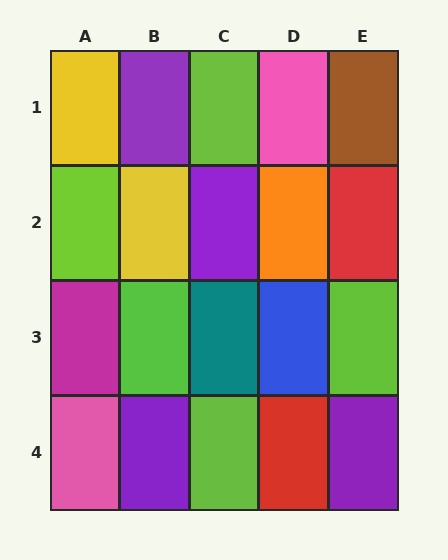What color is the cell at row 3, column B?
Lime.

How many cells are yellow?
2 cells are yellow.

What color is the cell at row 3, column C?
Teal.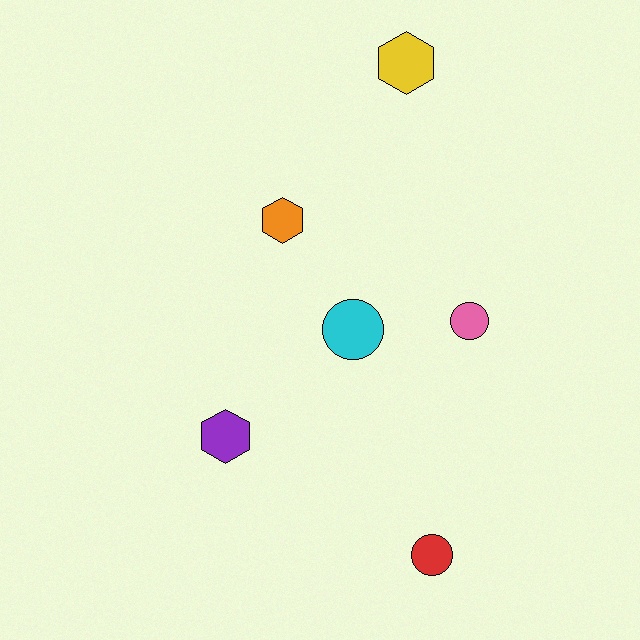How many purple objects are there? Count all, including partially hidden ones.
There is 1 purple object.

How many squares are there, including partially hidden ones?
There are no squares.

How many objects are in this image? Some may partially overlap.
There are 6 objects.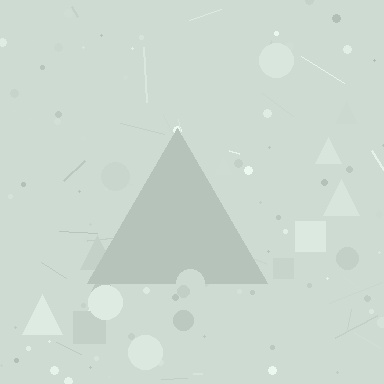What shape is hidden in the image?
A triangle is hidden in the image.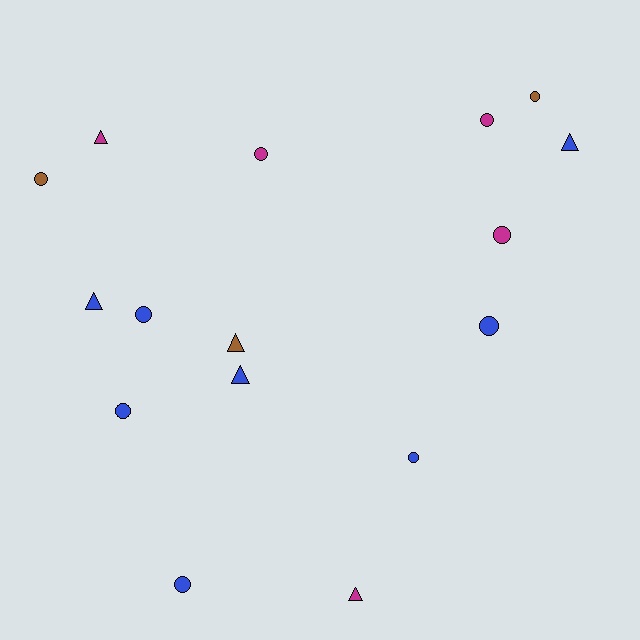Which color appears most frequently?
Blue, with 8 objects.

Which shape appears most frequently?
Circle, with 10 objects.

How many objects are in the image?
There are 16 objects.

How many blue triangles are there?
There are 3 blue triangles.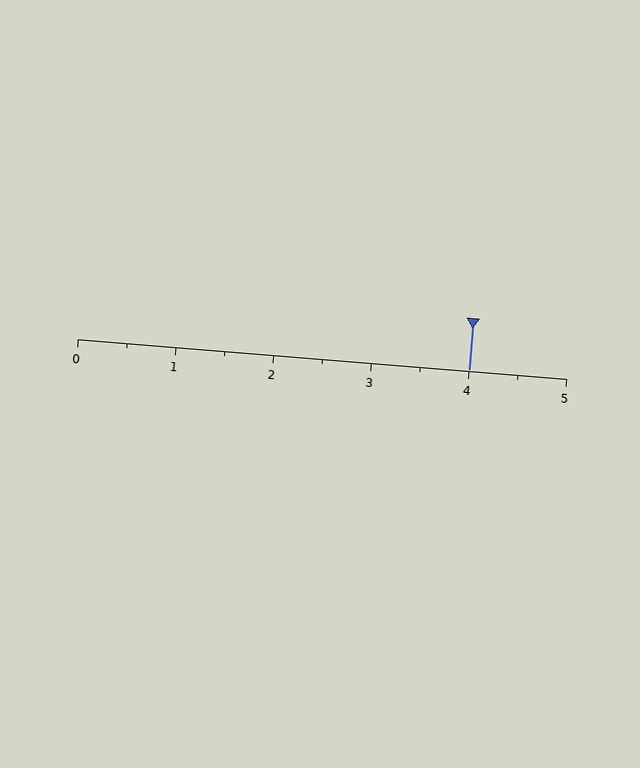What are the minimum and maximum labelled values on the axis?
The axis runs from 0 to 5.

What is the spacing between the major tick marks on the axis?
The major ticks are spaced 1 apart.